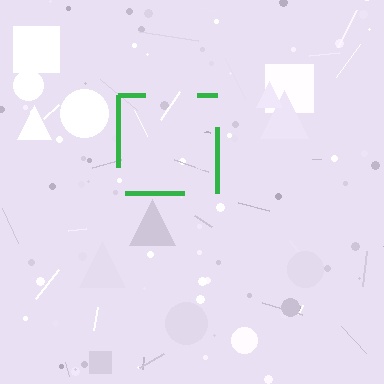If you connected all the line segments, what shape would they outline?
They would outline a square.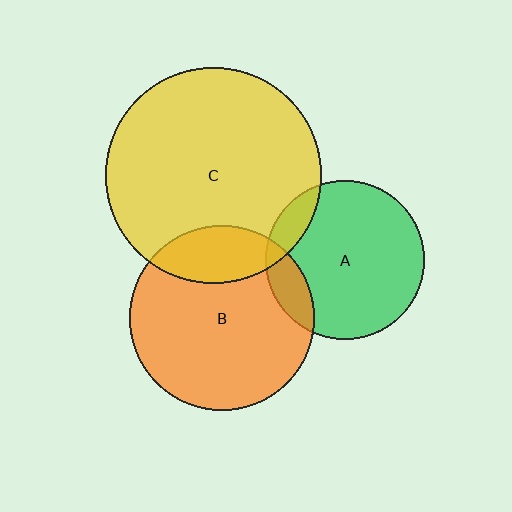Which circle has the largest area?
Circle C (yellow).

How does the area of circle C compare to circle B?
Approximately 1.4 times.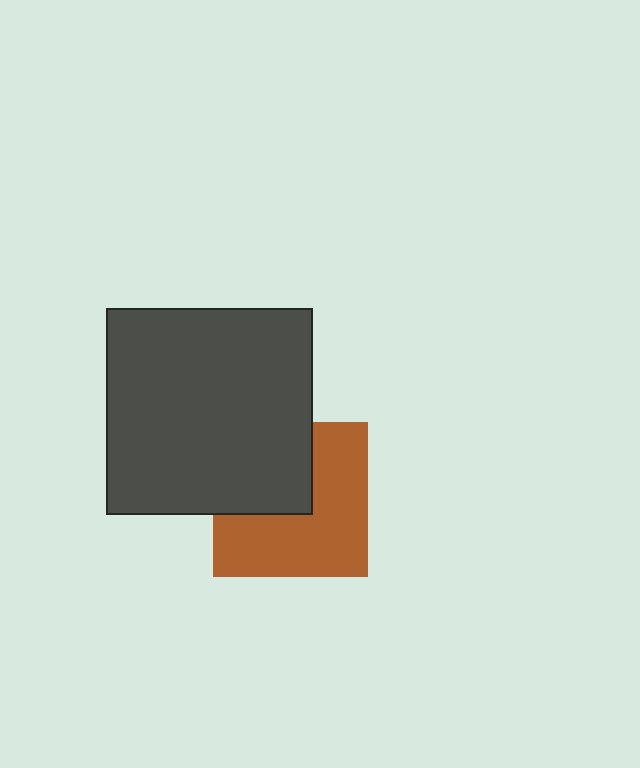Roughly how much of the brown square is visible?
About half of it is visible (roughly 61%).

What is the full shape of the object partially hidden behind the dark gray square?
The partially hidden object is a brown square.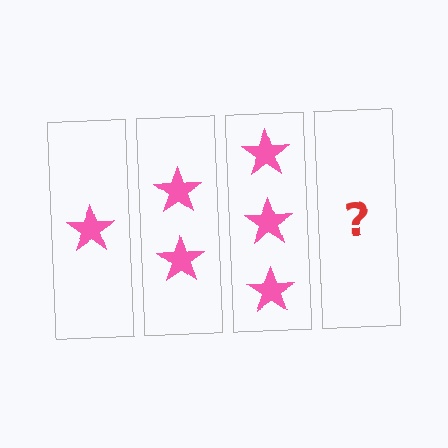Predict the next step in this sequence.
The next step is 4 stars.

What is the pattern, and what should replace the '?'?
The pattern is that each step adds one more star. The '?' should be 4 stars.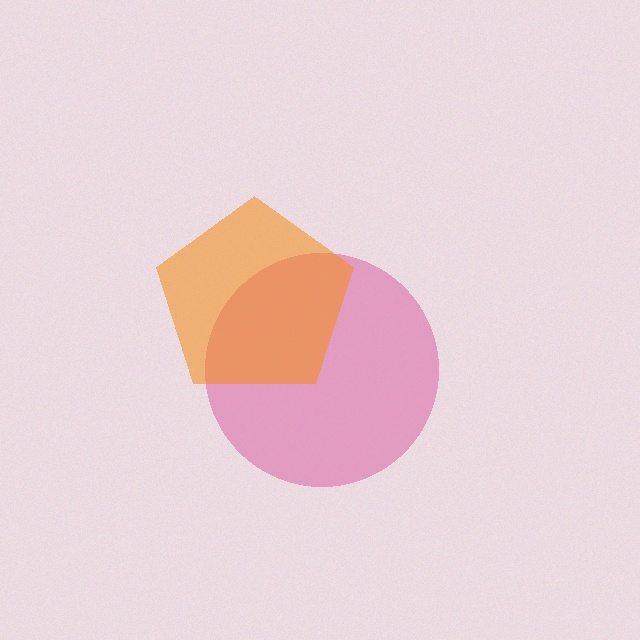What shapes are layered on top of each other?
The layered shapes are: a pink circle, an orange pentagon.